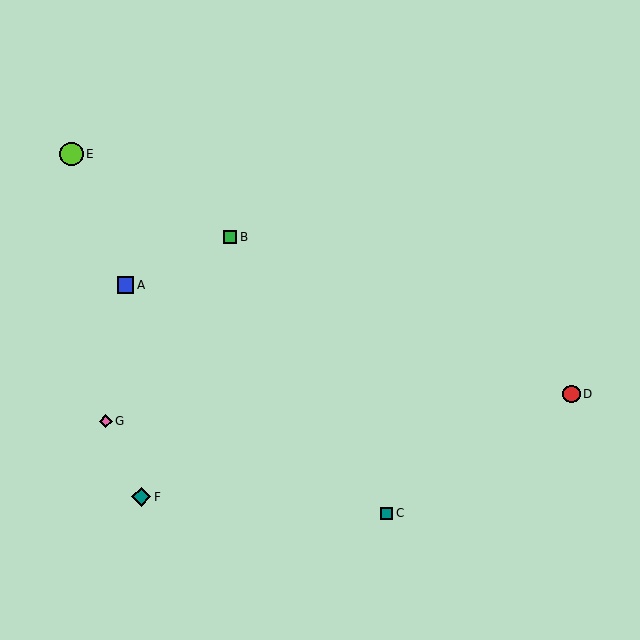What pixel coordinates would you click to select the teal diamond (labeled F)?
Click at (141, 497) to select the teal diamond F.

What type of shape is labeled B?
Shape B is a green square.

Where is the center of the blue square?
The center of the blue square is at (126, 285).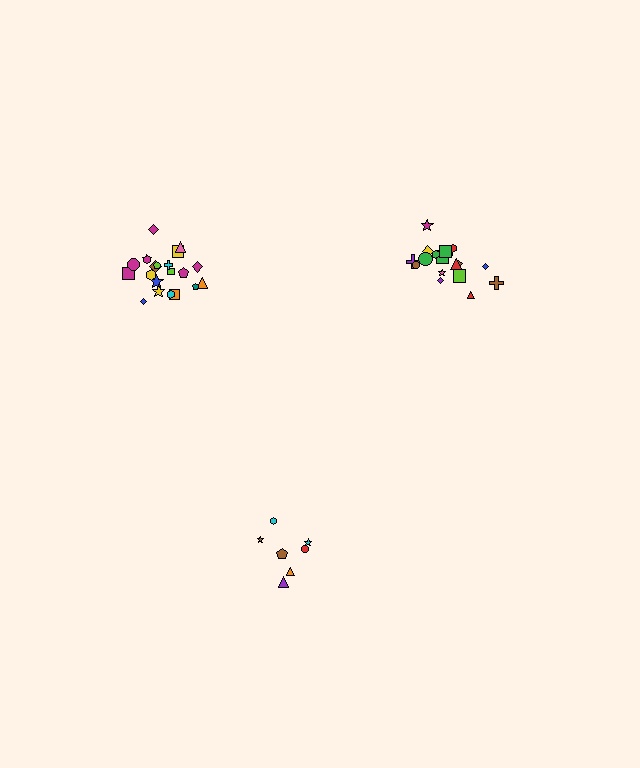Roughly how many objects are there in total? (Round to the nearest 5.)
Roughly 45 objects in total.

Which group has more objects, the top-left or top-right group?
The top-left group.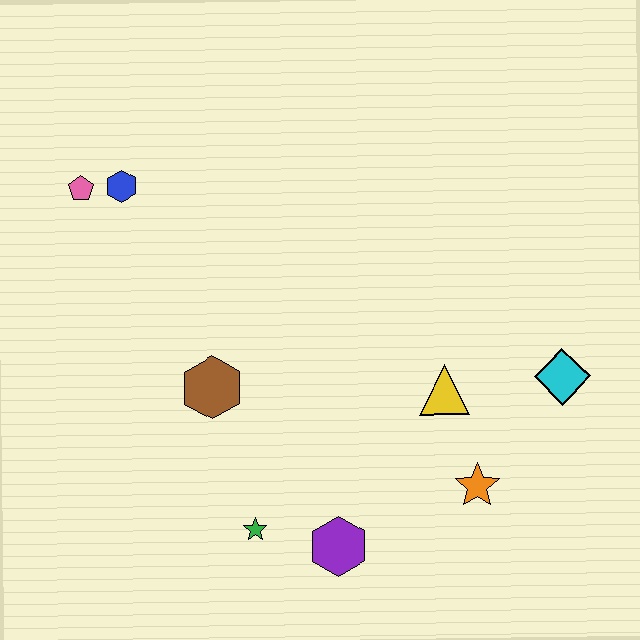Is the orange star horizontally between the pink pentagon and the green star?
No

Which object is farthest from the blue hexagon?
The cyan diamond is farthest from the blue hexagon.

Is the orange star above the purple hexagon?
Yes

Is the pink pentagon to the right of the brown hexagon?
No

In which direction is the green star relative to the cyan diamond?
The green star is to the left of the cyan diamond.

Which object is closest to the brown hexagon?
The green star is closest to the brown hexagon.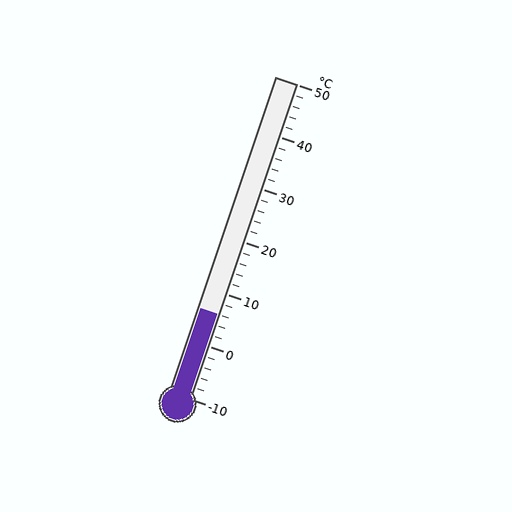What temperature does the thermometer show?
The thermometer shows approximately 6°C.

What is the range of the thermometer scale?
The thermometer scale ranges from -10°C to 50°C.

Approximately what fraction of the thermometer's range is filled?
The thermometer is filled to approximately 25% of its range.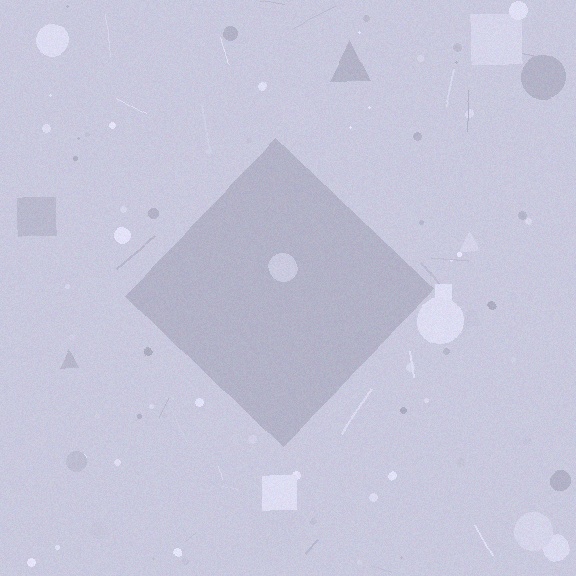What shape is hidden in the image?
A diamond is hidden in the image.